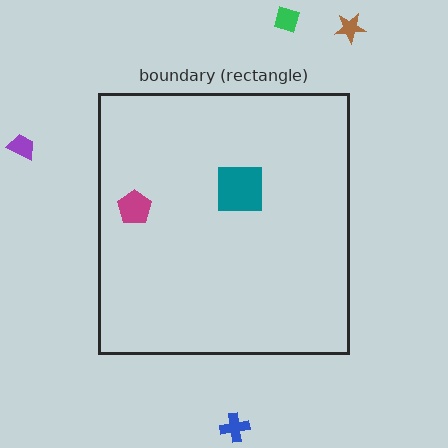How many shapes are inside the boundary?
2 inside, 4 outside.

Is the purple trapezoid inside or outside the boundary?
Outside.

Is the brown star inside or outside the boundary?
Outside.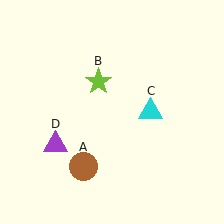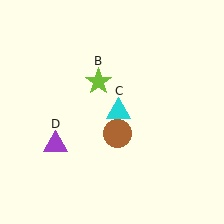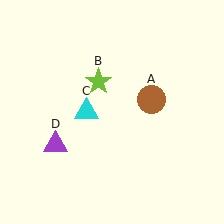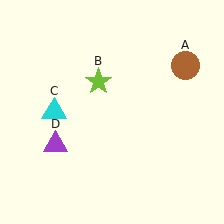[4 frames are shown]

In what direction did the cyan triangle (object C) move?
The cyan triangle (object C) moved left.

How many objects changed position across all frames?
2 objects changed position: brown circle (object A), cyan triangle (object C).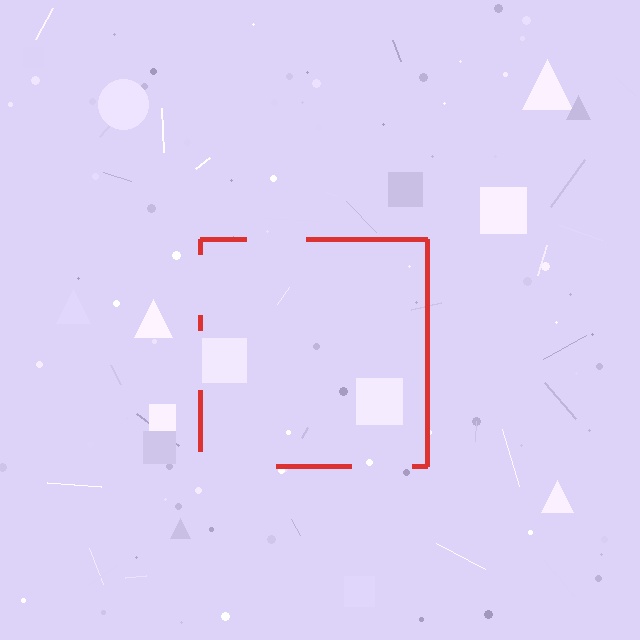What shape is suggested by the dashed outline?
The dashed outline suggests a square.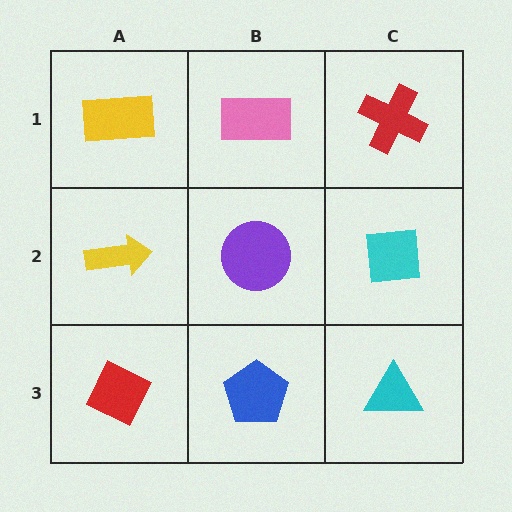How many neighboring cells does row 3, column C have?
2.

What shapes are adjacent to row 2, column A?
A yellow rectangle (row 1, column A), a red diamond (row 3, column A), a purple circle (row 2, column B).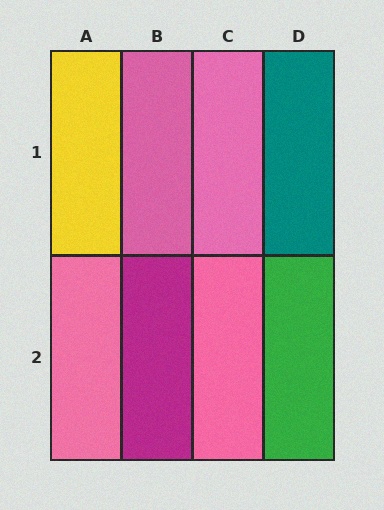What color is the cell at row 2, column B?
Magenta.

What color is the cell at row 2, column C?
Pink.